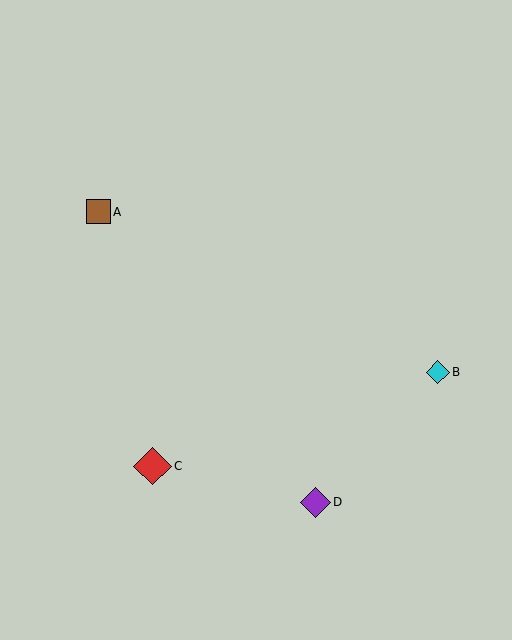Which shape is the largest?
The red diamond (labeled C) is the largest.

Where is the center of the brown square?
The center of the brown square is at (99, 212).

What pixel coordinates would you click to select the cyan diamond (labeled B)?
Click at (438, 372) to select the cyan diamond B.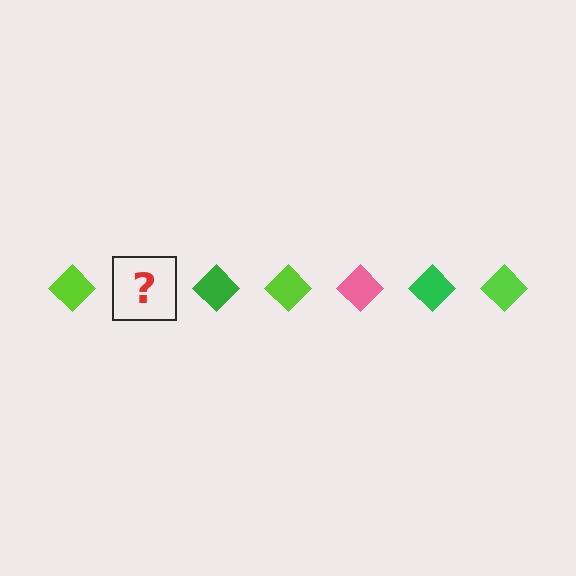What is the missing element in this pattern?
The missing element is a pink diamond.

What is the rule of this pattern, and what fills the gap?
The rule is that the pattern cycles through lime, pink, green diamonds. The gap should be filled with a pink diamond.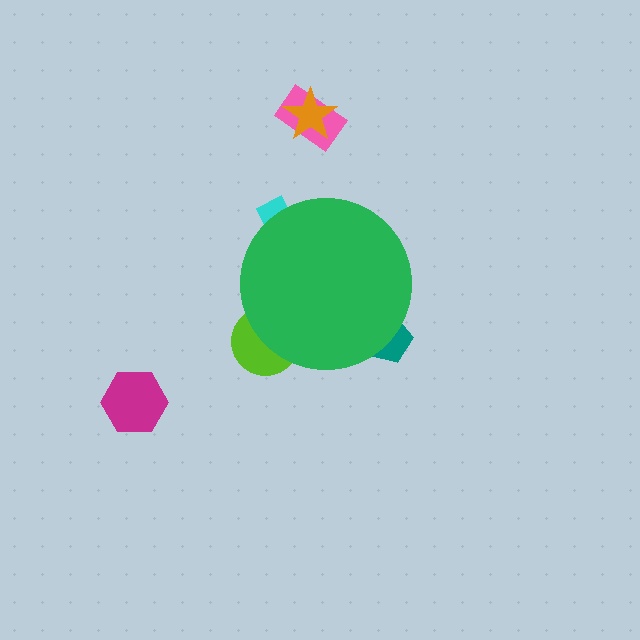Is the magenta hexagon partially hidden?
No, the magenta hexagon is fully visible.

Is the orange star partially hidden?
No, the orange star is fully visible.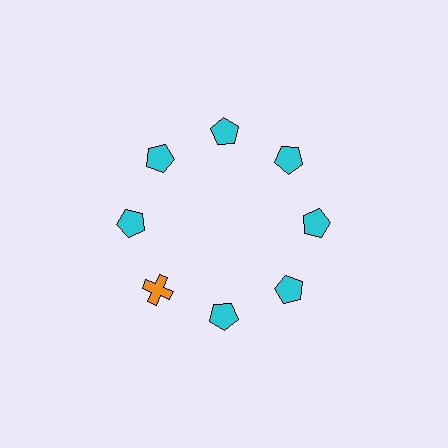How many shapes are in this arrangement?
There are 8 shapes arranged in a ring pattern.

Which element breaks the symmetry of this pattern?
The orange cross at roughly the 8 o'clock position breaks the symmetry. All other shapes are cyan pentagons.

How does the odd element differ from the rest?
It differs in both color (orange instead of cyan) and shape (cross instead of pentagon).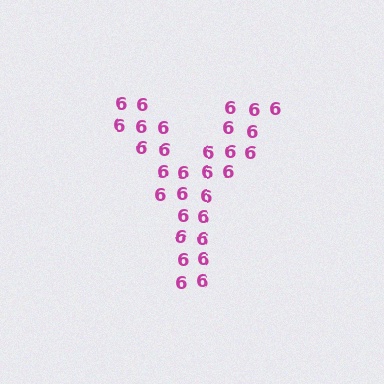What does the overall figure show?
The overall figure shows the letter Y.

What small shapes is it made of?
It is made of small digit 6's.